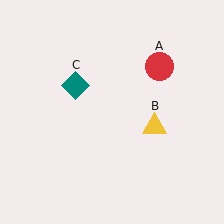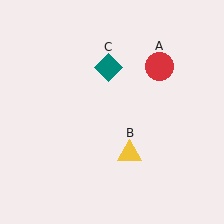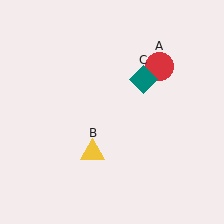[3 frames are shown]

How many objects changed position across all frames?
2 objects changed position: yellow triangle (object B), teal diamond (object C).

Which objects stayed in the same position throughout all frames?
Red circle (object A) remained stationary.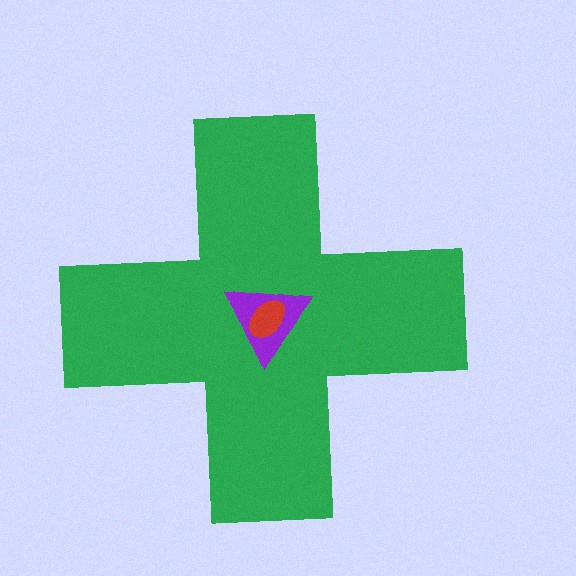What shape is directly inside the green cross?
The purple triangle.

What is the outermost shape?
The green cross.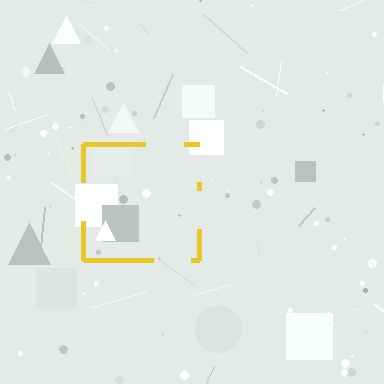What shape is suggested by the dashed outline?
The dashed outline suggests a square.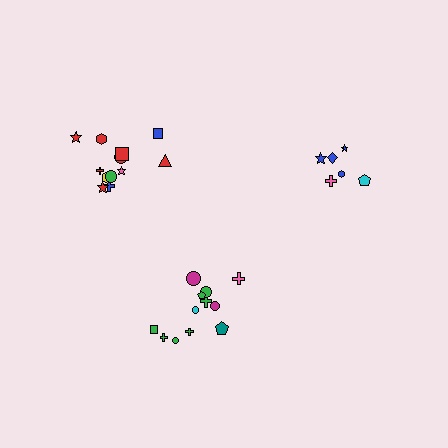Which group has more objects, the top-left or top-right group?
The top-left group.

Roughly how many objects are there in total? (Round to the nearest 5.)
Roughly 30 objects in total.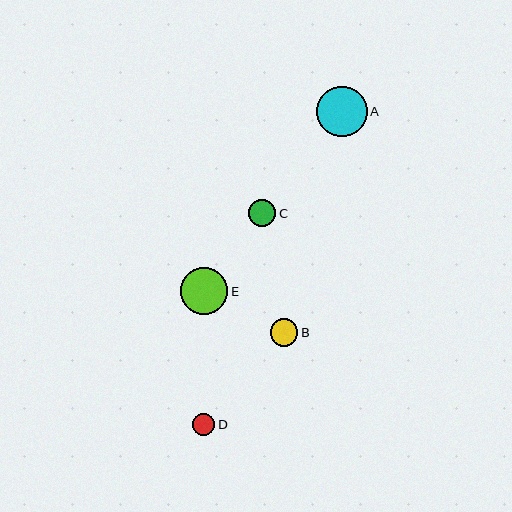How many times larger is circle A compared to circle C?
Circle A is approximately 1.9 times the size of circle C.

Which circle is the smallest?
Circle D is the smallest with a size of approximately 22 pixels.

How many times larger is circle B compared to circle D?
Circle B is approximately 1.3 times the size of circle D.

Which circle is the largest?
Circle A is the largest with a size of approximately 51 pixels.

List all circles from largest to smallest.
From largest to smallest: A, E, B, C, D.